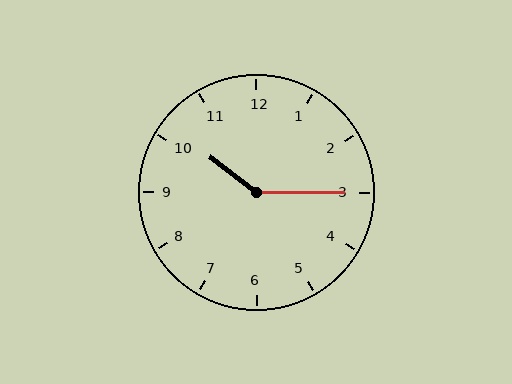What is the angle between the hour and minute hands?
Approximately 142 degrees.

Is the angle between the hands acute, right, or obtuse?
It is obtuse.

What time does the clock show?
10:15.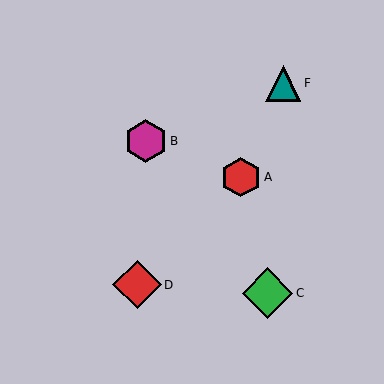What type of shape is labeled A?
Shape A is a red hexagon.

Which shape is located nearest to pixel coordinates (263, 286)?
The green diamond (labeled C) at (268, 293) is nearest to that location.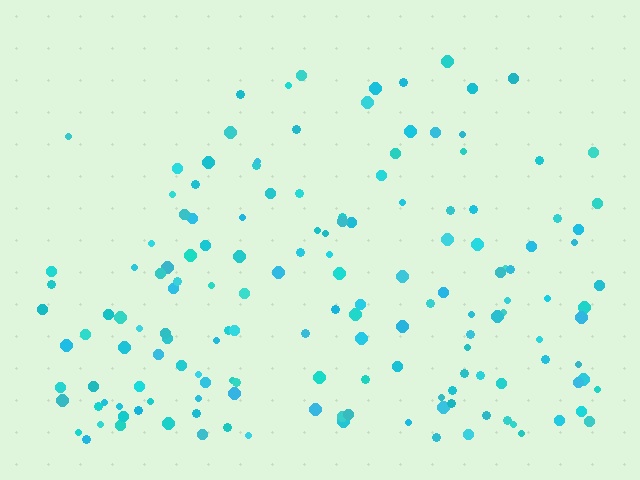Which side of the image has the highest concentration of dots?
The bottom.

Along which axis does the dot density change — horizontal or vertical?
Vertical.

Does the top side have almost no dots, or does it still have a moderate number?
Still a moderate number, just noticeably fewer than the bottom.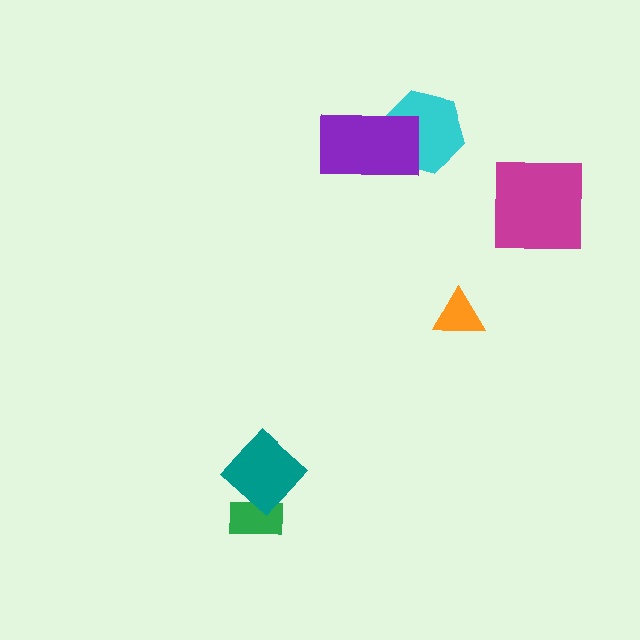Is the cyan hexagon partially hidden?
Yes, it is partially covered by another shape.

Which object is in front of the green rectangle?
The teal diamond is in front of the green rectangle.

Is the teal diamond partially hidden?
No, no other shape covers it.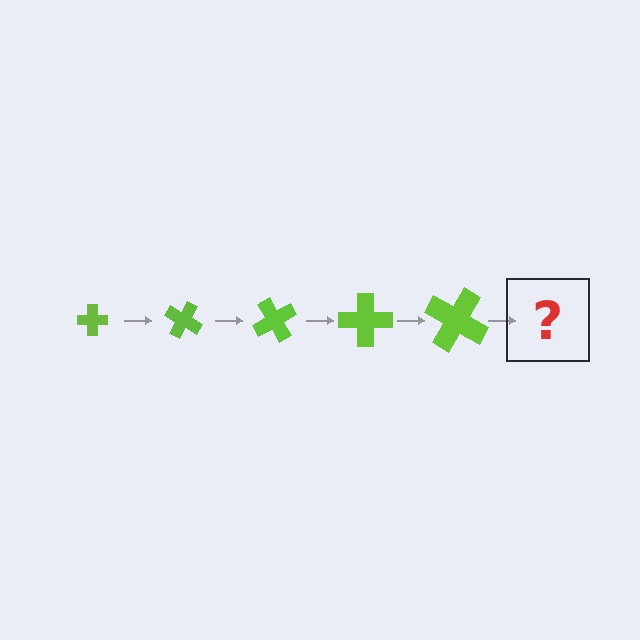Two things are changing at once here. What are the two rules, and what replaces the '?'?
The two rules are that the cross grows larger each step and it rotates 30 degrees each step. The '?' should be a cross, larger than the previous one and rotated 150 degrees from the start.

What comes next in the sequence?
The next element should be a cross, larger than the previous one and rotated 150 degrees from the start.